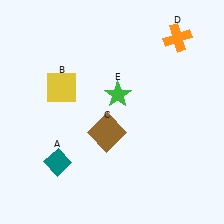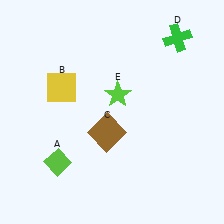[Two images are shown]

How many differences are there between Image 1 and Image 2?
There are 3 differences between the two images.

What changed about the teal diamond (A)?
In Image 1, A is teal. In Image 2, it changed to lime.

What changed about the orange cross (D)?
In Image 1, D is orange. In Image 2, it changed to green.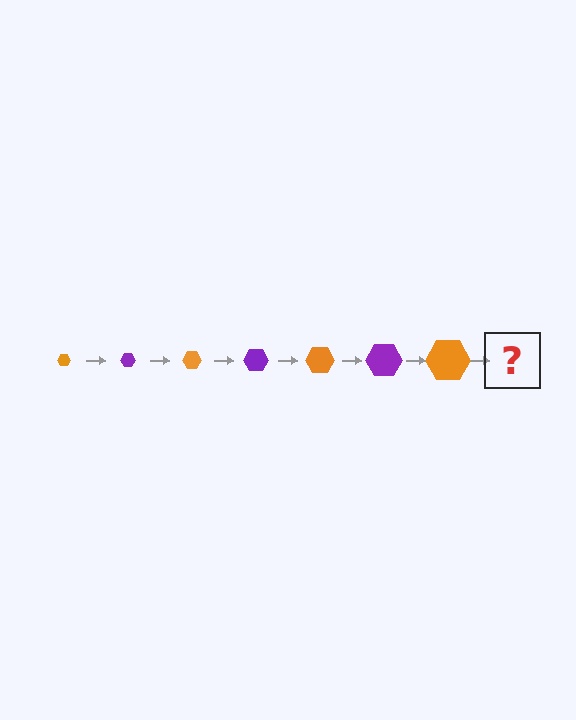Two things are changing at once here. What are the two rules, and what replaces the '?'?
The two rules are that the hexagon grows larger each step and the color cycles through orange and purple. The '?' should be a purple hexagon, larger than the previous one.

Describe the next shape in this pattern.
It should be a purple hexagon, larger than the previous one.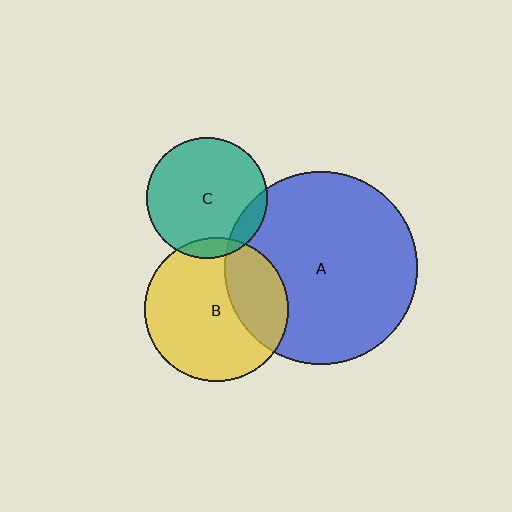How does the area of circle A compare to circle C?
Approximately 2.6 times.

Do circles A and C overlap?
Yes.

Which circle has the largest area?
Circle A (blue).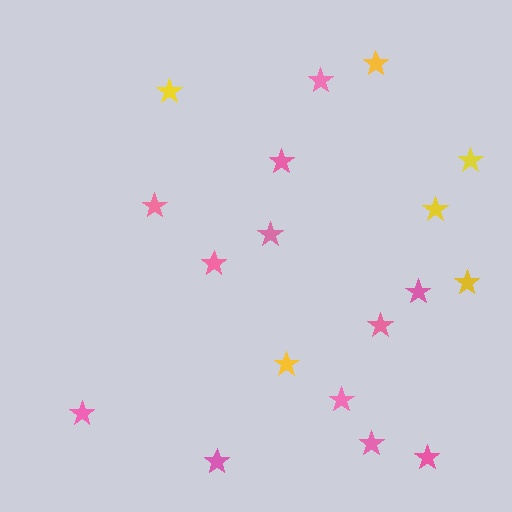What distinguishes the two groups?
There are 2 groups: one group of pink stars (12) and one group of yellow stars (6).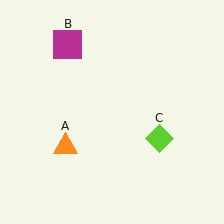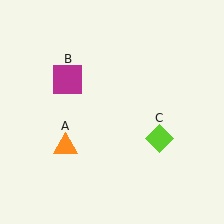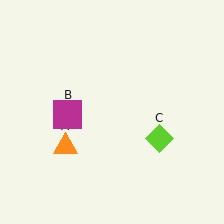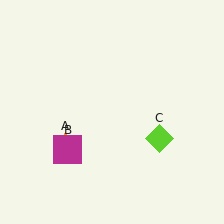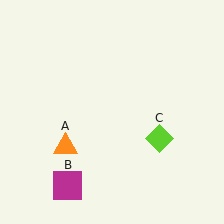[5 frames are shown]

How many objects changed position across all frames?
1 object changed position: magenta square (object B).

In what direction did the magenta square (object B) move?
The magenta square (object B) moved down.